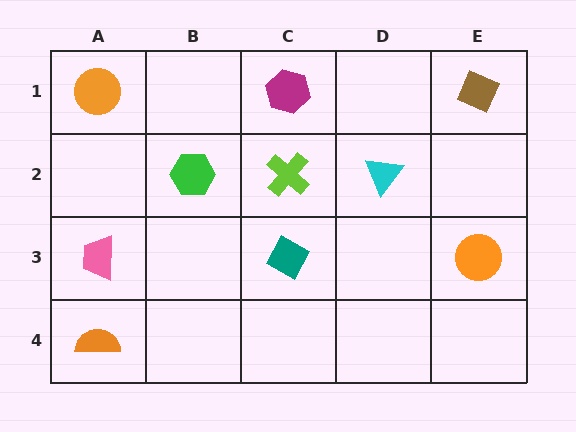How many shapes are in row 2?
3 shapes.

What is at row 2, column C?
A lime cross.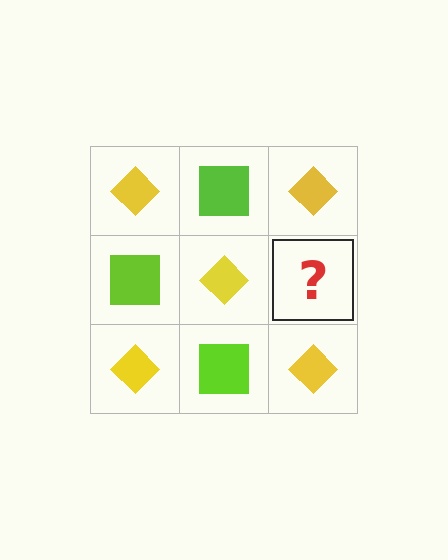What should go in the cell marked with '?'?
The missing cell should contain a lime square.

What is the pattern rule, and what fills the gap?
The rule is that it alternates yellow diamond and lime square in a checkerboard pattern. The gap should be filled with a lime square.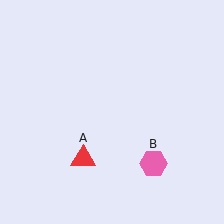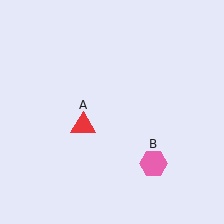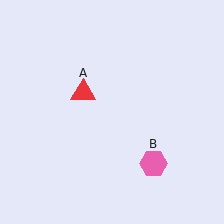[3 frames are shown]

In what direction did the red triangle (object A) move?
The red triangle (object A) moved up.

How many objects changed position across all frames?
1 object changed position: red triangle (object A).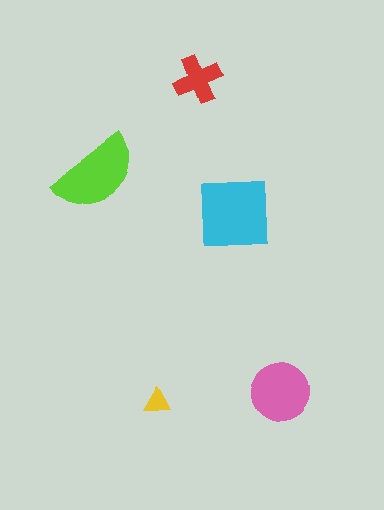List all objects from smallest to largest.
The yellow triangle, the red cross, the pink circle, the lime semicircle, the cyan square.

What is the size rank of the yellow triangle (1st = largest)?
5th.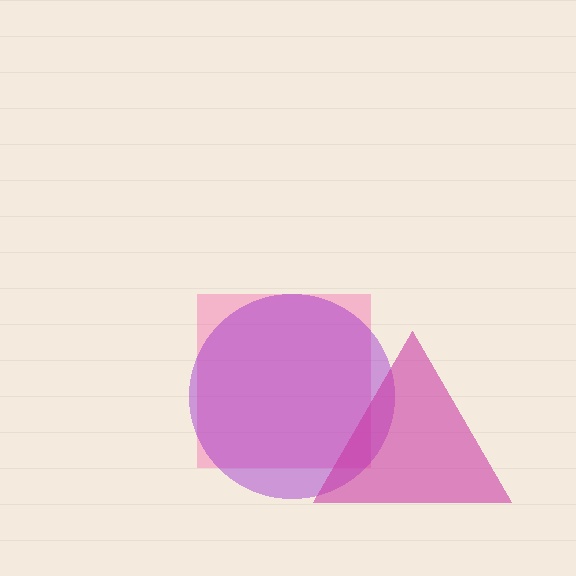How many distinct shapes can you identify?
There are 3 distinct shapes: a pink square, a purple circle, a magenta triangle.